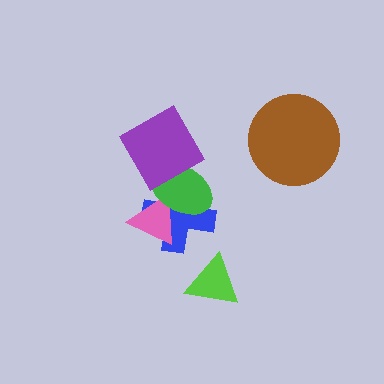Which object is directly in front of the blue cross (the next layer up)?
The pink triangle is directly in front of the blue cross.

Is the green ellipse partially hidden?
Yes, it is partially covered by another shape.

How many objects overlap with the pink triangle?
2 objects overlap with the pink triangle.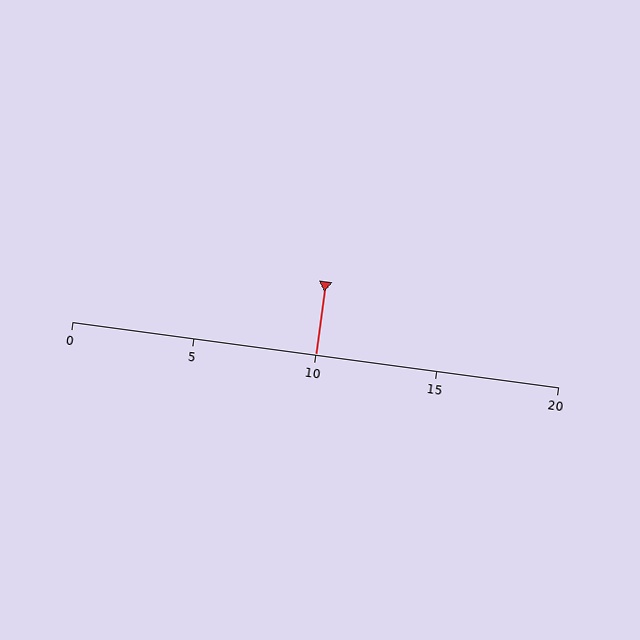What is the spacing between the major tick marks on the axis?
The major ticks are spaced 5 apart.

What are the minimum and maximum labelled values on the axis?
The axis runs from 0 to 20.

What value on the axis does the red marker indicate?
The marker indicates approximately 10.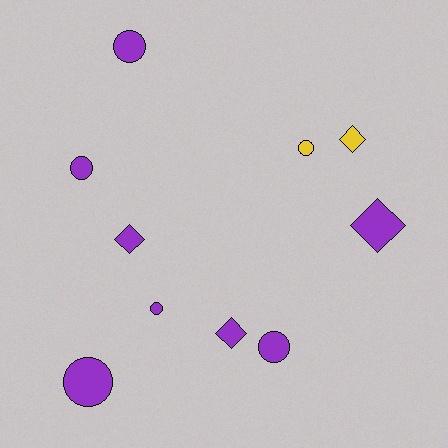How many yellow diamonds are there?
There is 1 yellow diamond.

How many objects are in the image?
There are 10 objects.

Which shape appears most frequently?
Circle, with 6 objects.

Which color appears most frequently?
Purple, with 8 objects.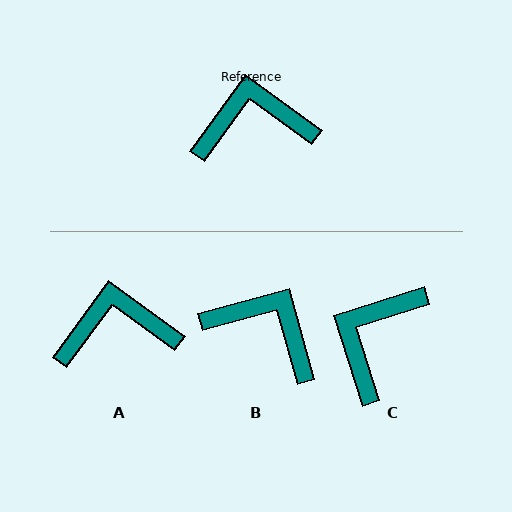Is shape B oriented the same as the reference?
No, it is off by about 39 degrees.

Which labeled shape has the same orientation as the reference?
A.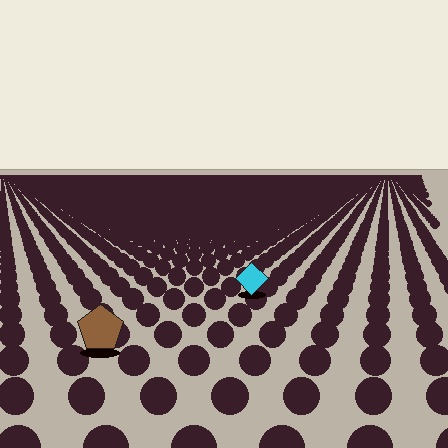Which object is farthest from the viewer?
The cyan diamond is farthest from the viewer. It appears smaller and the ground texture around it is denser.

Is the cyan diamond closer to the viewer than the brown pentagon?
No. The brown pentagon is closer — you can tell from the texture gradient: the ground texture is coarser near it.